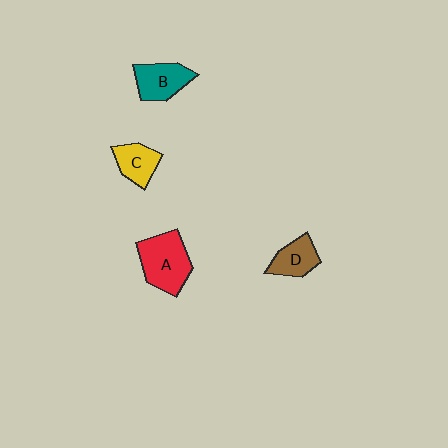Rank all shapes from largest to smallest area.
From largest to smallest: A (red), B (teal), C (yellow), D (brown).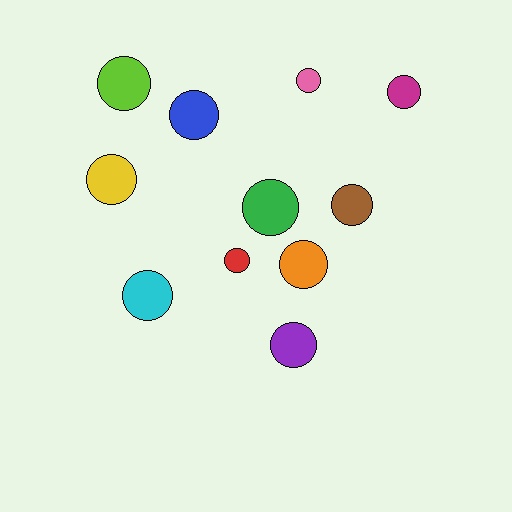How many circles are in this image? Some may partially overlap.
There are 11 circles.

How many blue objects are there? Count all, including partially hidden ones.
There is 1 blue object.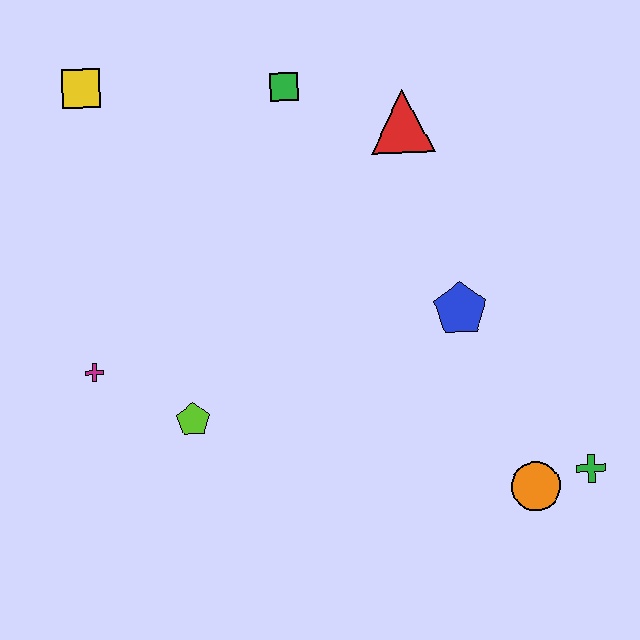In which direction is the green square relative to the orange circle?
The green square is above the orange circle.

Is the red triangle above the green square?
No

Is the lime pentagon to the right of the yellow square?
Yes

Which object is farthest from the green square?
The green cross is farthest from the green square.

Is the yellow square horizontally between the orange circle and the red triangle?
No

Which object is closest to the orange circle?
The green cross is closest to the orange circle.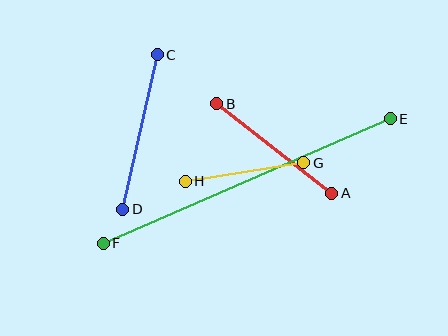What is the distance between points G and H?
The distance is approximately 120 pixels.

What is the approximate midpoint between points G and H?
The midpoint is at approximately (245, 172) pixels.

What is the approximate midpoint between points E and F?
The midpoint is at approximately (247, 181) pixels.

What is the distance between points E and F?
The distance is approximately 312 pixels.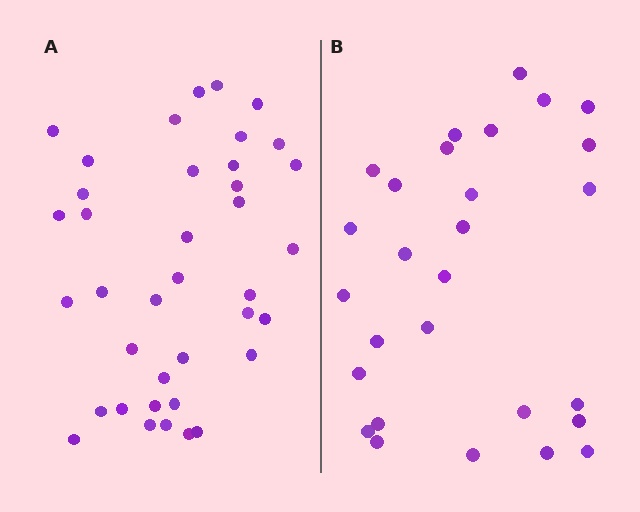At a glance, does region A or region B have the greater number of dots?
Region A (the left region) has more dots.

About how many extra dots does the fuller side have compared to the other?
Region A has roughly 10 or so more dots than region B.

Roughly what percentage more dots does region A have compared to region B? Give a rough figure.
About 35% more.